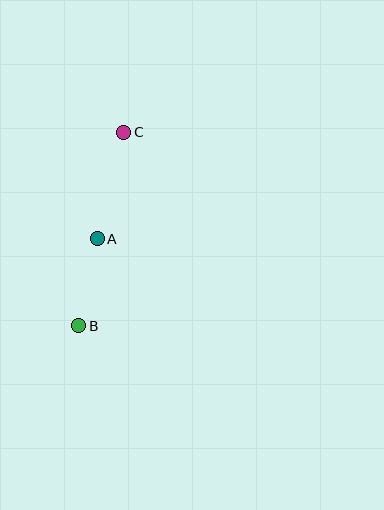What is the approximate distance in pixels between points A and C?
The distance between A and C is approximately 110 pixels.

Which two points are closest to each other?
Points A and B are closest to each other.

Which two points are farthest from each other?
Points B and C are farthest from each other.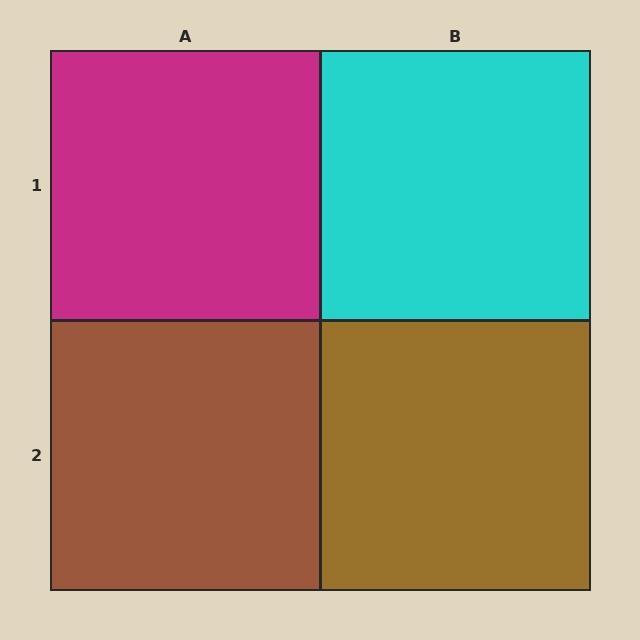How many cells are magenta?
1 cell is magenta.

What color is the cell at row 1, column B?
Cyan.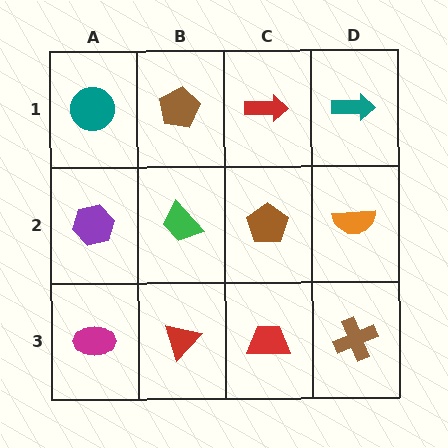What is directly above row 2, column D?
A teal arrow.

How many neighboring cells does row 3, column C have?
3.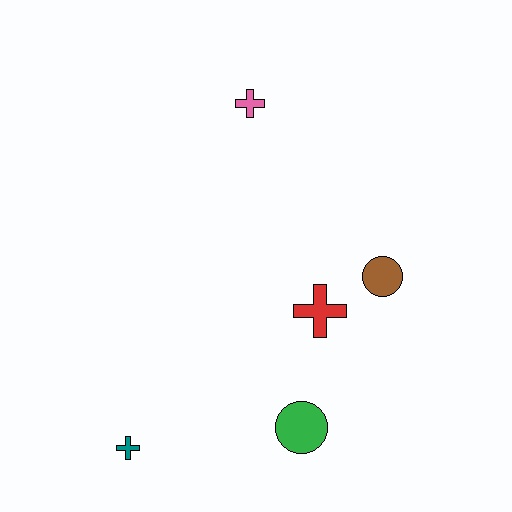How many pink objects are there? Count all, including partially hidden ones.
There is 1 pink object.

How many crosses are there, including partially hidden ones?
There are 3 crosses.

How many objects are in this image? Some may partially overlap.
There are 5 objects.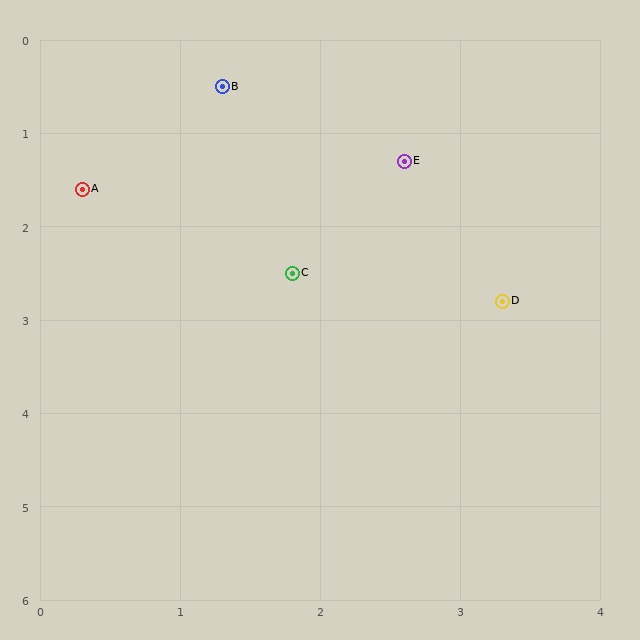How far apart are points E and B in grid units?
Points E and B are about 1.5 grid units apart.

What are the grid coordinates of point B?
Point B is at approximately (1.3, 0.5).